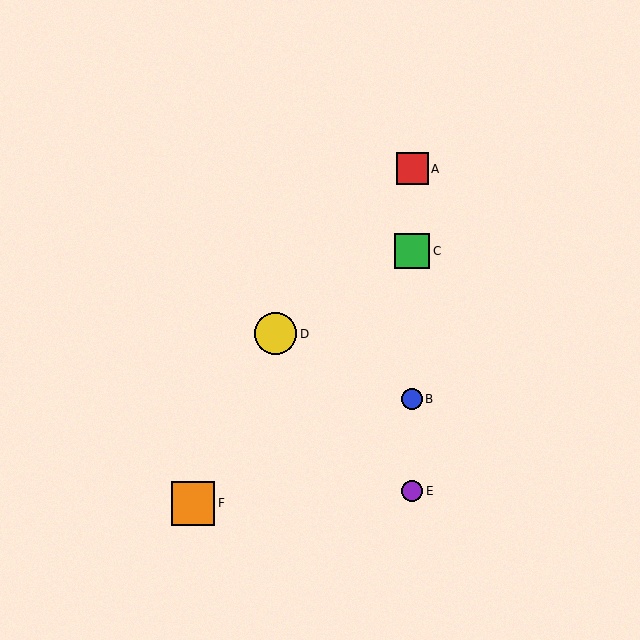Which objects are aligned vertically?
Objects A, B, C, E are aligned vertically.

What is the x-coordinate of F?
Object F is at x≈193.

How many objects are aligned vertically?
4 objects (A, B, C, E) are aligned vertically.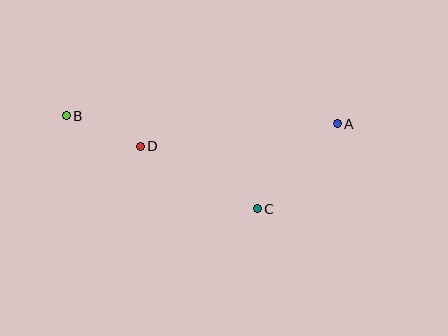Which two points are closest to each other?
Points B and D are closest to each other.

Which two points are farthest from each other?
Points A and B are farthest from each other.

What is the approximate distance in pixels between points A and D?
The distance between A and D is approximately 198 pixels.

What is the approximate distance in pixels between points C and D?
The distance between C and D is approximately 133 pixels.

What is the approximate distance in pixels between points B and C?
The distance between B and C is approximately 212 pixels.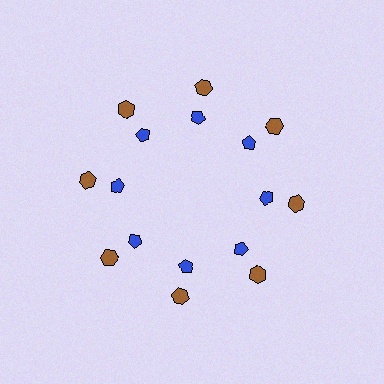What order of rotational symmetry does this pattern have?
This pattern has 8-fold rotational symmetry.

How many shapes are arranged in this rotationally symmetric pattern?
There are 16 shapes, arranged in 8 groups of 2.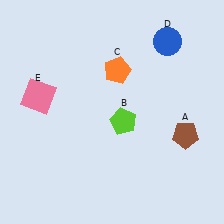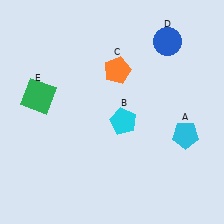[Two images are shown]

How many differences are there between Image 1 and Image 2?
There are 3 differences between the two images.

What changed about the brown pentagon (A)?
In Image 1, A is brown. In Image 2, it changed to cyan.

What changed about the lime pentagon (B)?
In Image 1, B is lime. In Image 2, it changed to cyan.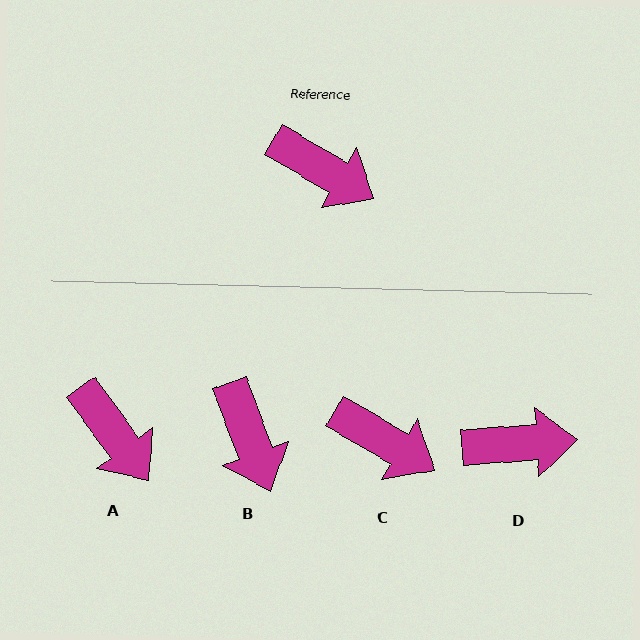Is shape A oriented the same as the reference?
No, it is off by about 23 degrees.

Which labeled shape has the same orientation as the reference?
C.